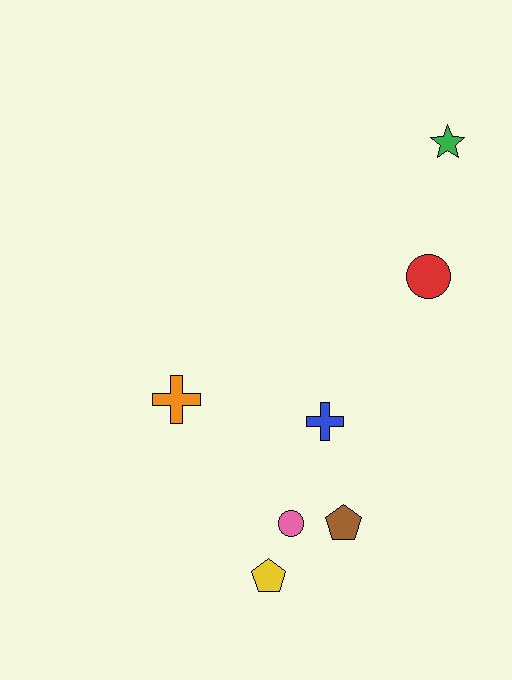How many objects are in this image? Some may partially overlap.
There are 7 objects.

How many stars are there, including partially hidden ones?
There is 1 star.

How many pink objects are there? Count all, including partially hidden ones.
There is 1 pink object.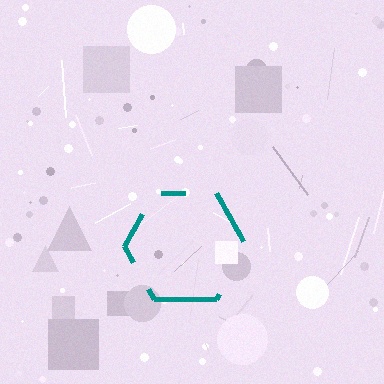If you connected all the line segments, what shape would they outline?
They would outline a hexagon.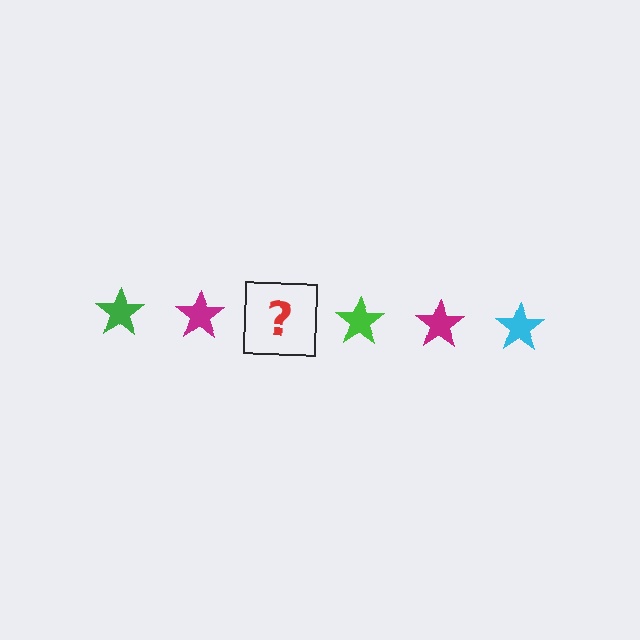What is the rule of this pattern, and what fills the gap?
The rule is that the pattern cycles through green, magenta, cyan stars. The gap should be filled with a cyan star.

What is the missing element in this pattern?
The missing element is a cyan star.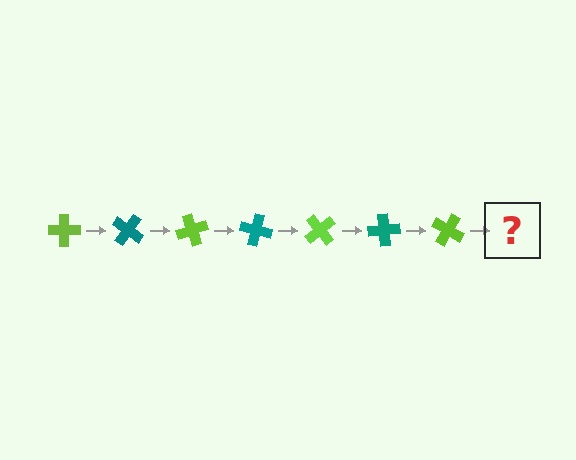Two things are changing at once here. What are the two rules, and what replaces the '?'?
The two rules are that it rotates 35 degrees each step and the color cycles through lime and teal. The '?' should be a teal cross, rotated 245 degrees from the start.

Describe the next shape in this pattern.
It should be a teal cross, rotated 245 degrees from the start.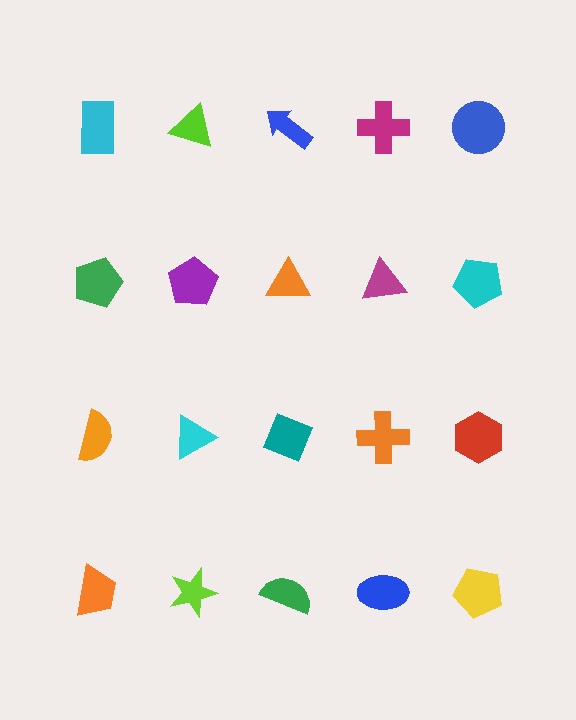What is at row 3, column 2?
A cyan triangle.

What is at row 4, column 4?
A blue ellipse.